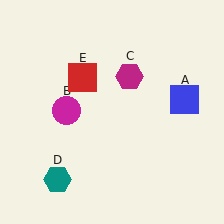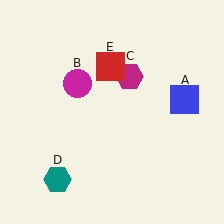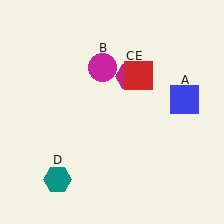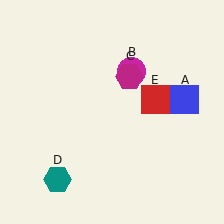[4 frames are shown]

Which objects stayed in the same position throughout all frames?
Blue square (object A) and magenta hexagon (object C) and teal hexagon (object D) remained stationary.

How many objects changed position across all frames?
2 objects changed position: magenta circle (object B), red square (object E).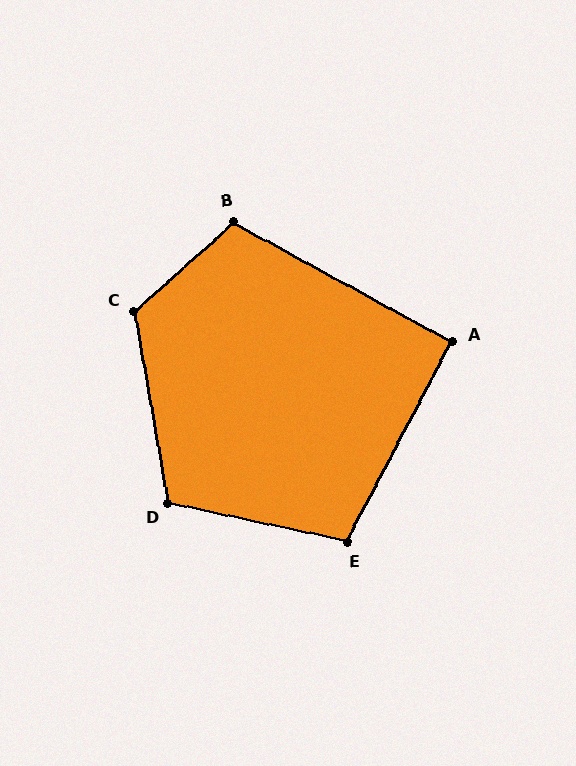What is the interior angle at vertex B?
Approximately 110 degrees (obtuse).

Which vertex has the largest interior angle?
C, at approximately 122 degrees.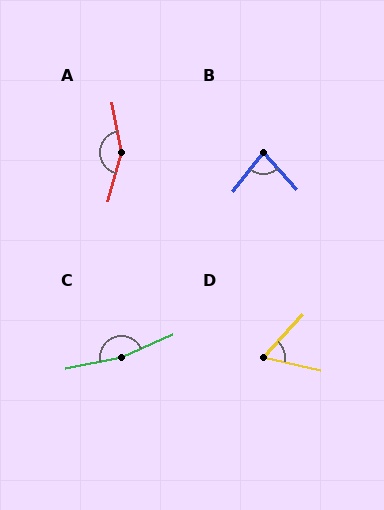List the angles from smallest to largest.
D (60°), B (80°), A (154°), C (167°).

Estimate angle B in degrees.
Approximately 80 degrees.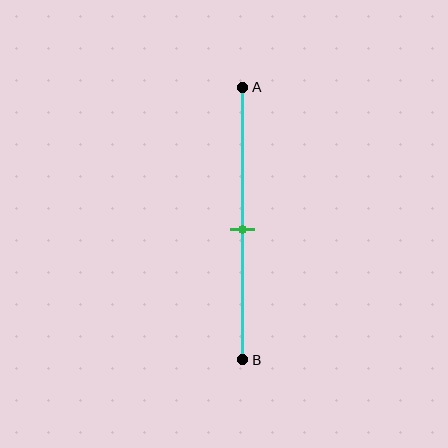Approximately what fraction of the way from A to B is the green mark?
The green mark is approximately 50% of the way from A to B.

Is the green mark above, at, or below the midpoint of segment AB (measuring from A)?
The green mark is approximately at the midpoint of segment AB.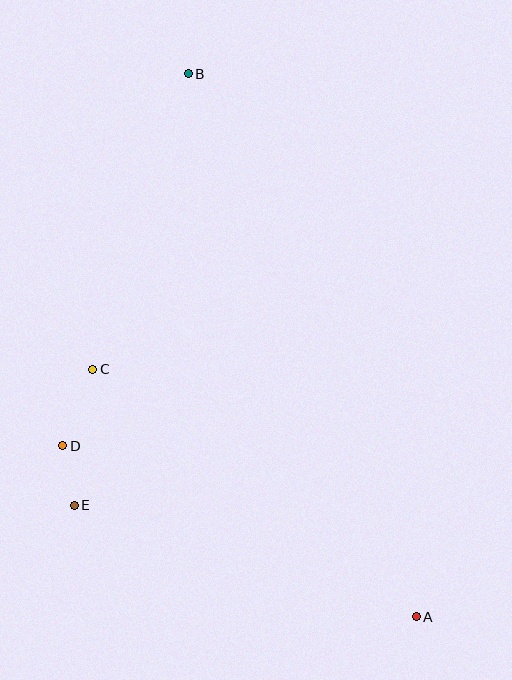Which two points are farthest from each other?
Points A and B are farthest from each other.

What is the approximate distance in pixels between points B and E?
The distance between B and E is approximately 447 pixels.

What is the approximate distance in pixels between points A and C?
The distance between A and C is approximately 407 pixels.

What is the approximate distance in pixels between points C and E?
The distance between C and E is approximately 138 pixels.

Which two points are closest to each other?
Points D and E are closest to each other.